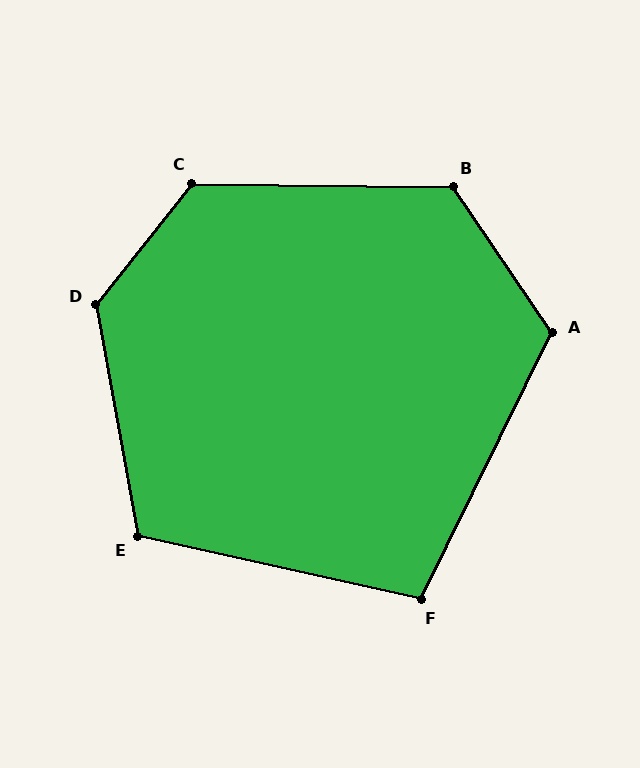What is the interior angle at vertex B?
Approximately 125 degrees (obtuse).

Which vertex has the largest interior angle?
D, at approximately 131 degrees.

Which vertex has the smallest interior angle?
F, at approximately 104 degrees.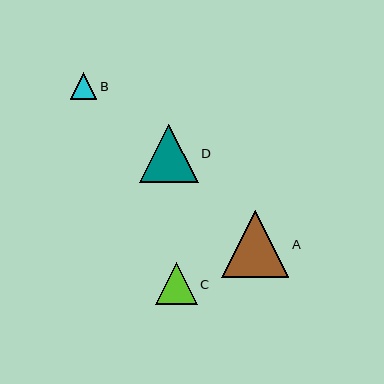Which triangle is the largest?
Triangle A is the largest with a size of approximately 68 pixels.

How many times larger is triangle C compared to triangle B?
Triangle C is approximately 1.6 times the size of triangle B.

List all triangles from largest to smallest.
From largest to smallest: A, D, C, B.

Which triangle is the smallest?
Triangle B is the smallest with a size of approximately 27 pixels.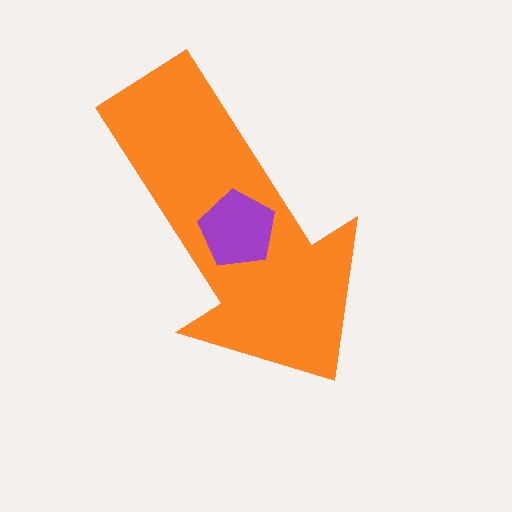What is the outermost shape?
The orange arrow.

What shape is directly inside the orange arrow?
The purple pentagon.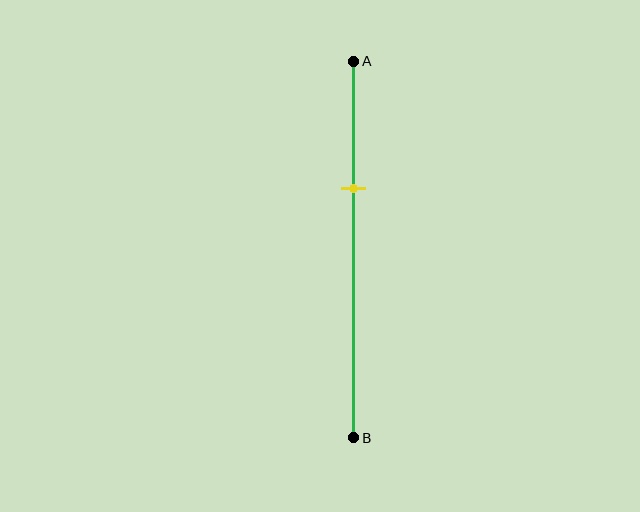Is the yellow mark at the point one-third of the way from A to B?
Yes, the mark is approximately at the one-third point.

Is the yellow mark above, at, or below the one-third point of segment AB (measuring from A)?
The yellow mark is approximately at the one-third point of segment AB.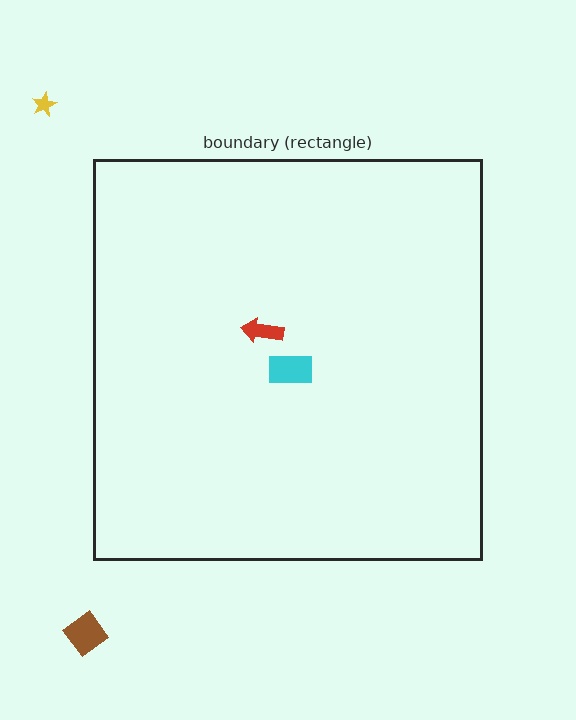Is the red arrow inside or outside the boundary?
Inside.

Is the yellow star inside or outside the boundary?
Outside.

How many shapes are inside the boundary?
2 inside, 2 outside.